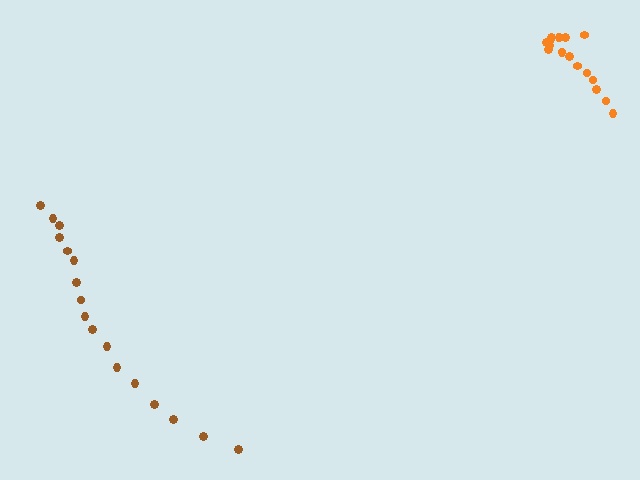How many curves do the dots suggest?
There are 2 distinct paths.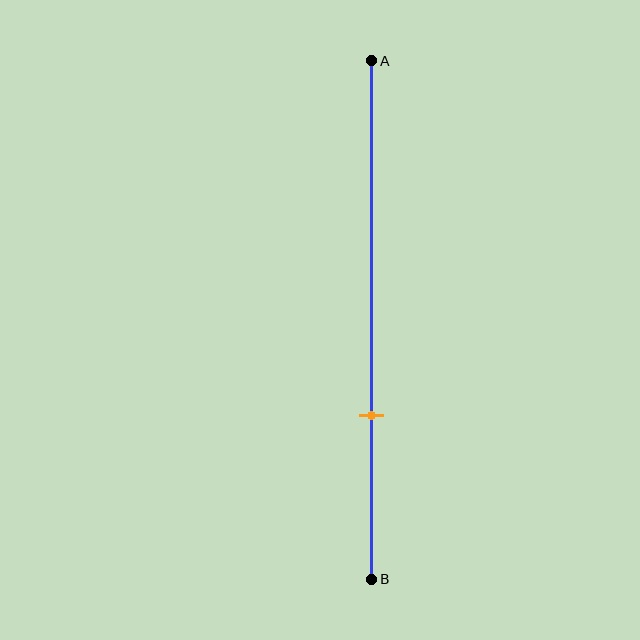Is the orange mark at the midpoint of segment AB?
No, the mark is at about 70% from A, not at the 50% midpoint.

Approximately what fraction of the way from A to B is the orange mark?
The orange mark is approximately 70% of the way from A to B.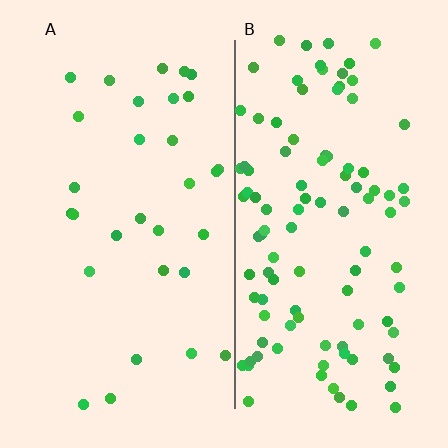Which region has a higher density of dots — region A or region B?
B (the right).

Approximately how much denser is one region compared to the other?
Approximately 3.4× — region B over region A.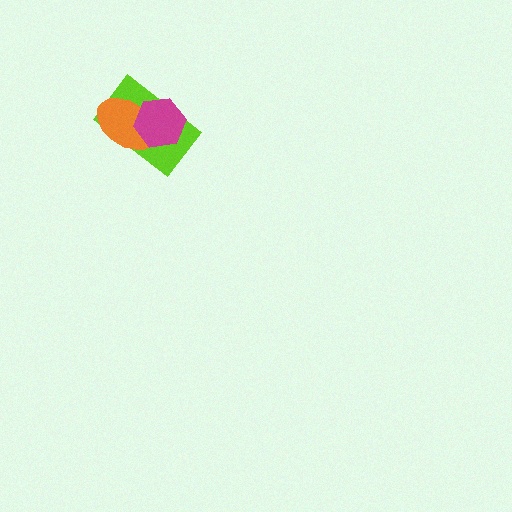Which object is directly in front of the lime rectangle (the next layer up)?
The orange ellipse is directly in front of the lime rectangle.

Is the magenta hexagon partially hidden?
No, no other shape covers it.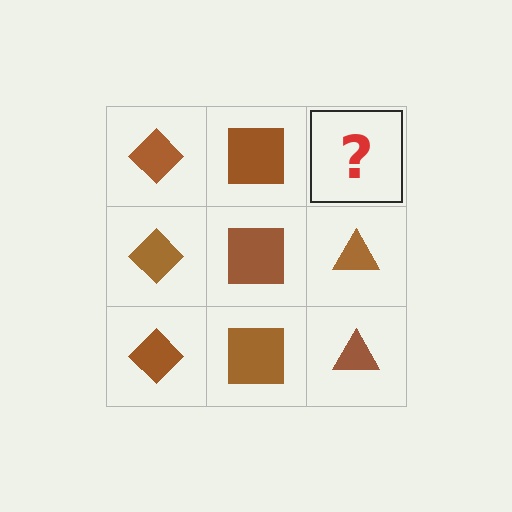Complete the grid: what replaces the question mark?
The question mark should be replaced with a brown triangle.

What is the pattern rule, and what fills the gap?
The rule is that each column has a consistent shape. The gap should be filled with a brown triangle.